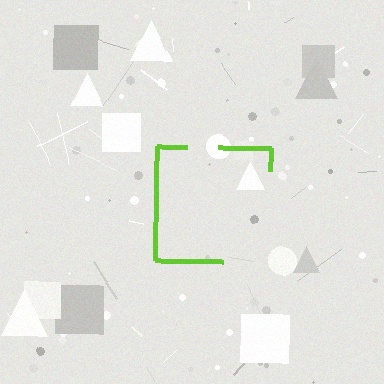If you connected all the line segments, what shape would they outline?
They would outline a square.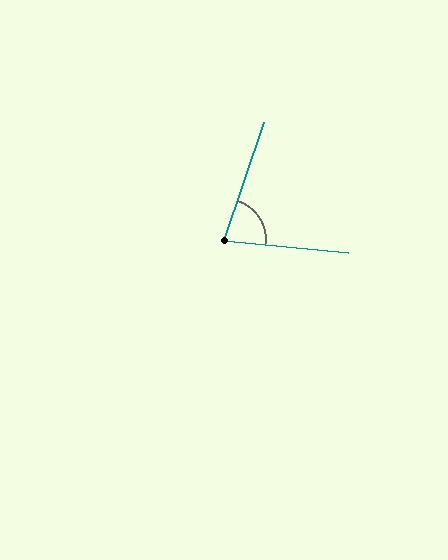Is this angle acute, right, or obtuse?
It is acute.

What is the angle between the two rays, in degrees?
Approximately 77 degrees.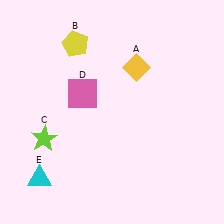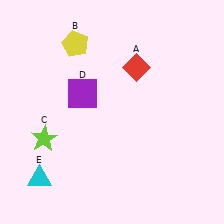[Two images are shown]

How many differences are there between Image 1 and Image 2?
There are 2 differences between the two images.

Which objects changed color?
A changed from yellow to red. D changed from pink to purple.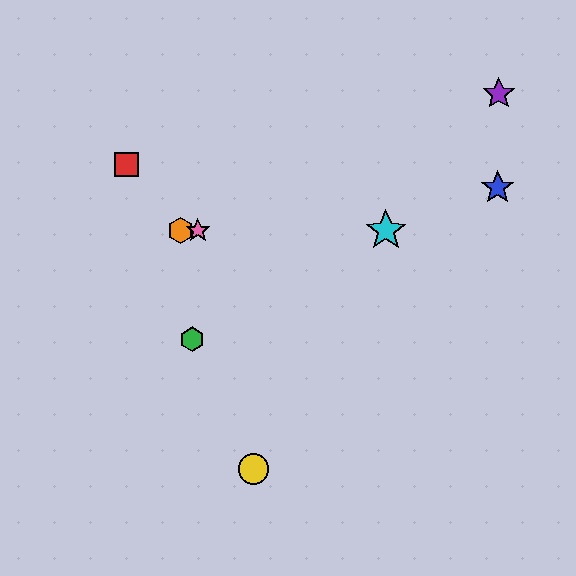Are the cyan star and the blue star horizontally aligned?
No, the cyan star is at y≈230 and the blue star is at y≈188.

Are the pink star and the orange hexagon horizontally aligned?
Yes, both are at y≈230.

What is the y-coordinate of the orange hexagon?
The orange hexagon is at y≈230.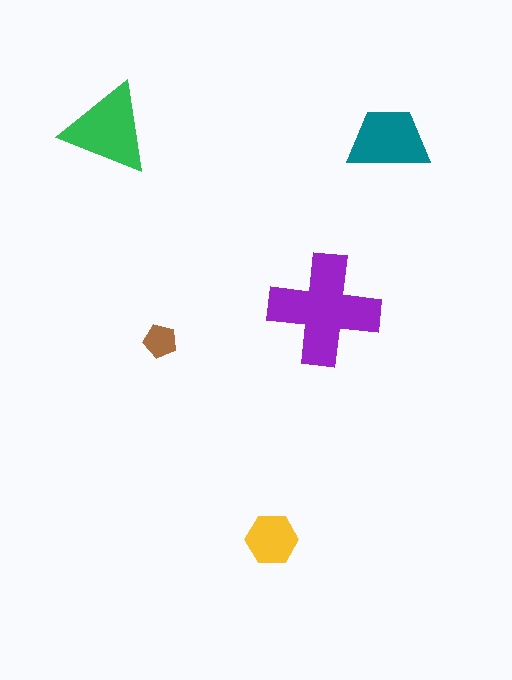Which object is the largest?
The purple cross.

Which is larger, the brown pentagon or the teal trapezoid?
The teal trapezoid.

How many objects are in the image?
There are 5 objects in the image.